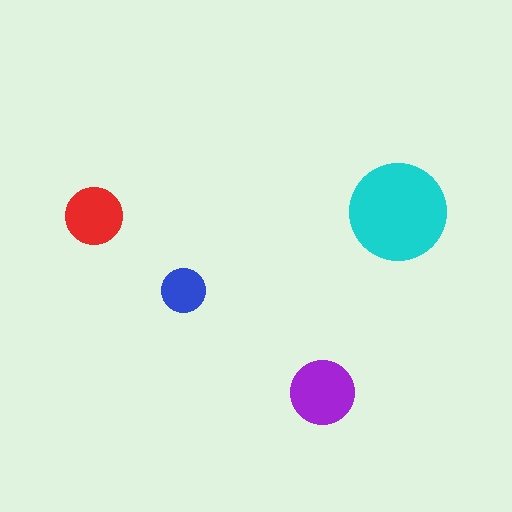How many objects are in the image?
There are 4 objects in the image.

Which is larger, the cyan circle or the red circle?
The cyan one.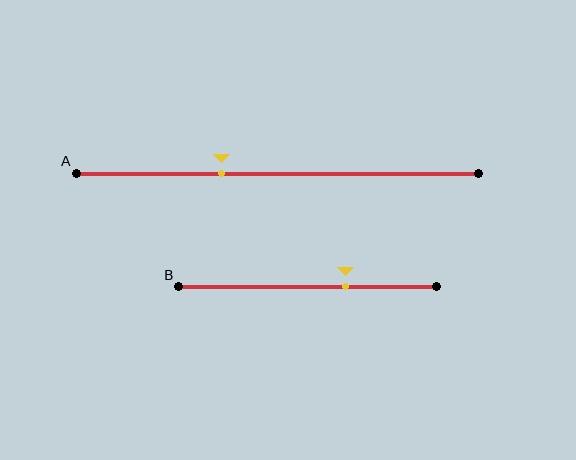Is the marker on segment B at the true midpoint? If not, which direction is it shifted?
No, the marker on segment B is shifted to the right by about 15% of the segment length.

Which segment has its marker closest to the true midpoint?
Segment A has its marker closest to the true midpoint.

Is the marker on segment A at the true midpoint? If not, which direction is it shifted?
No, the marker on segment A is shifted to the left by about 14% of the segment length.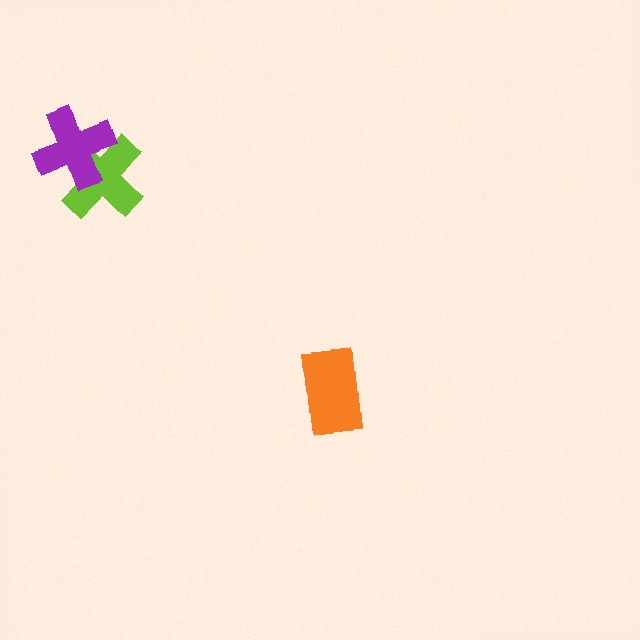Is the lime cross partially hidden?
Yes, it is partially covered by another shape.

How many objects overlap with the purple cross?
1 object overlaps with the purple cross.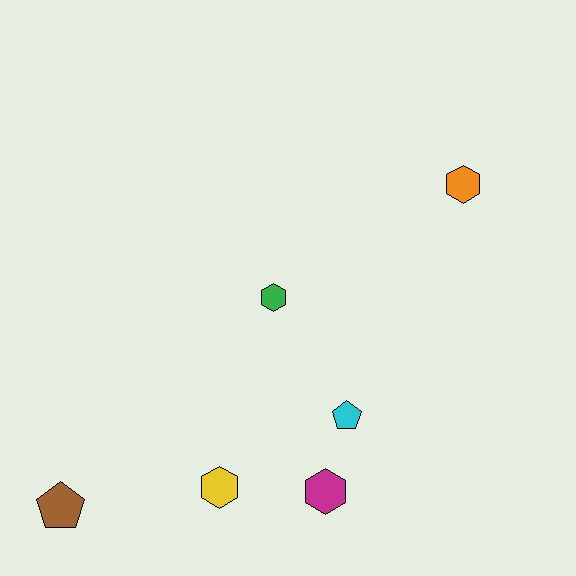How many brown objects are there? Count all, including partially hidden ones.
There is 1 brown object.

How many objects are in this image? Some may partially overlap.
There are 6 objects.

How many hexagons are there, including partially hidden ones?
There are 4 hexagons.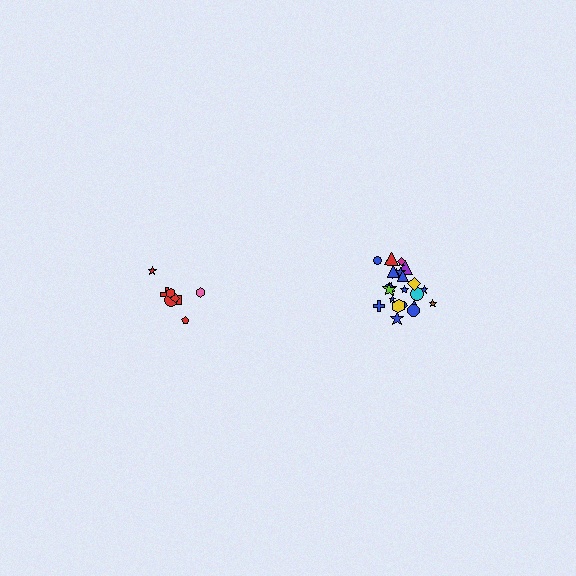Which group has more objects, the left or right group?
The right group.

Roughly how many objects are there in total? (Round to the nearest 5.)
Roughly 35 objects in total.